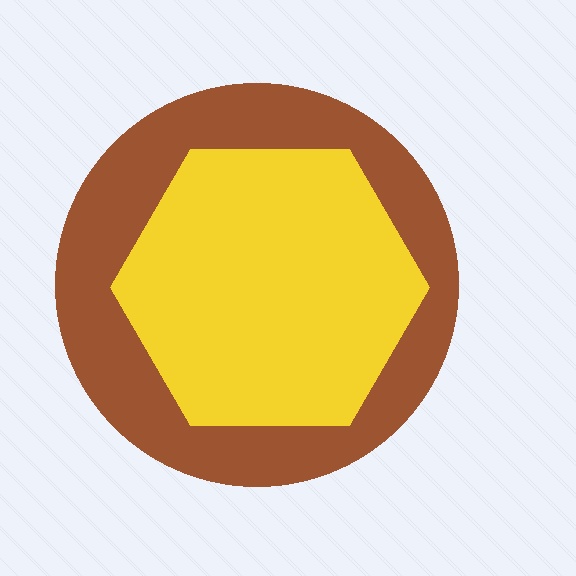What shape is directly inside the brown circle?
The yellow hexagon.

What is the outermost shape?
The brown circle.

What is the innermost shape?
The yellow hexagon.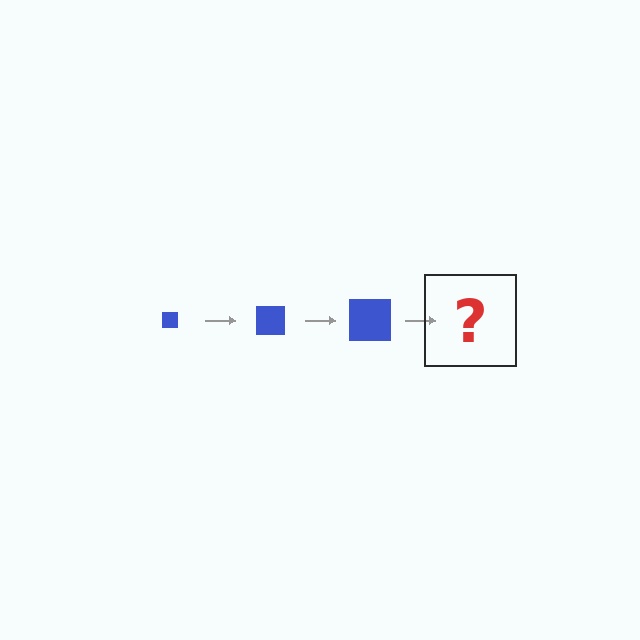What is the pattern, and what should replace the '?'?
The pattern is that the square gets progressively larger each step. The '?' should be a blue square, larger than the previous one.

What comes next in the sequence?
The next element should be a blue square, larger than the previous one.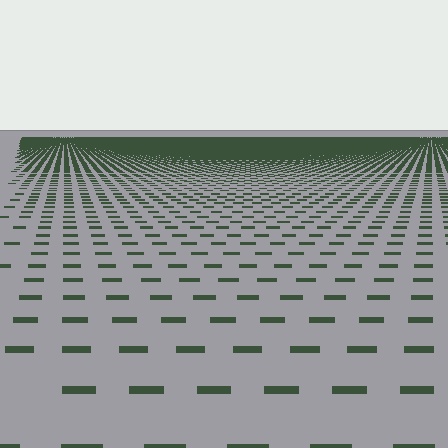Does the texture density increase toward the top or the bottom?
Density increases toward the top.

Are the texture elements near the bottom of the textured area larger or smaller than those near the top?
Larger. Near the bottom, elements are closer to the viewer and appear at a bigger on-screen size.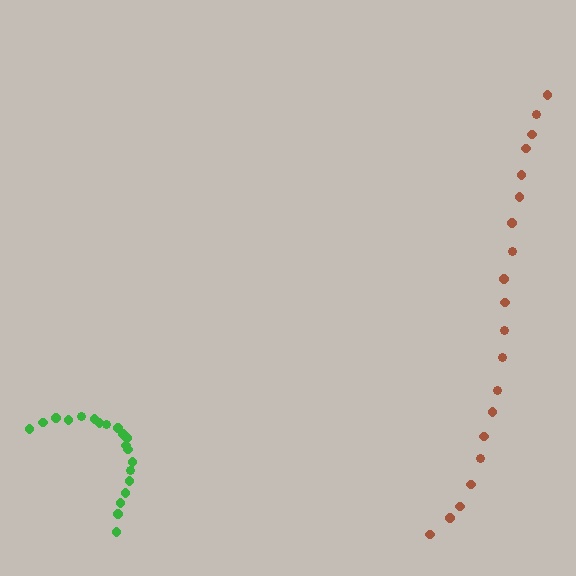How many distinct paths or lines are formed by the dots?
There are 2 distinct paths.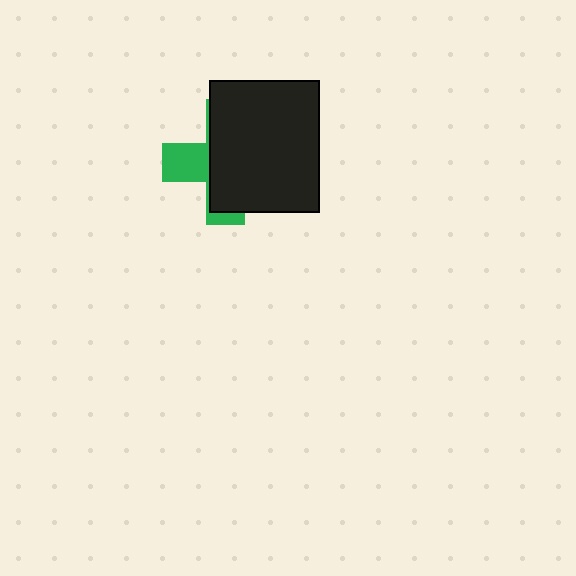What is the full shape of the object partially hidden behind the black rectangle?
The partially hidden object is a green cross.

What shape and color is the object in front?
The object in front is a black rectangle.